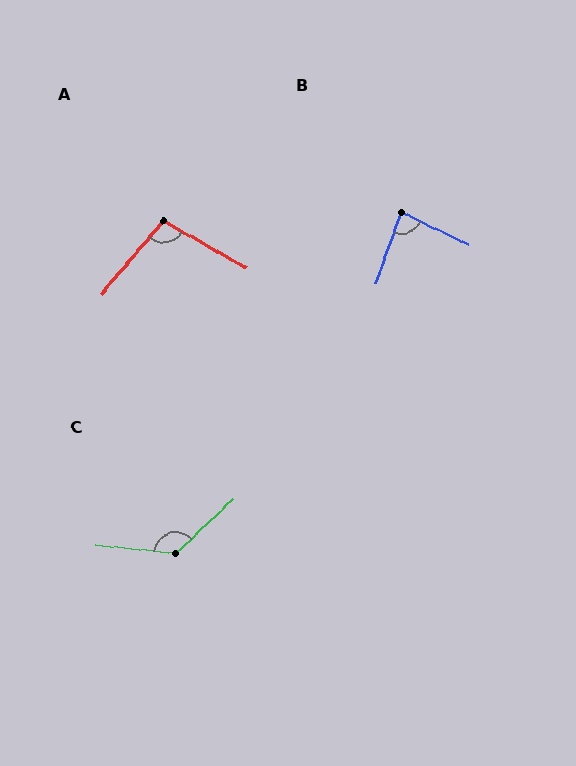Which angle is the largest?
C, at approximately 131 degrees.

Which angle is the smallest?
B, at approximately 84 degrees.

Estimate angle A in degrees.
Approximately 101 degrees.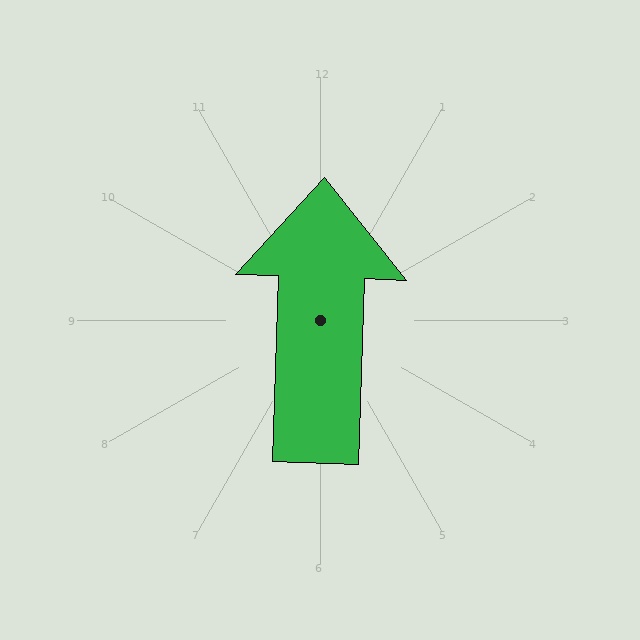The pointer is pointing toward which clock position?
Roughly 12 o'clock.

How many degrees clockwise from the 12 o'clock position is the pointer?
Approximately 2 degrees.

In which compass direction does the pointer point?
North.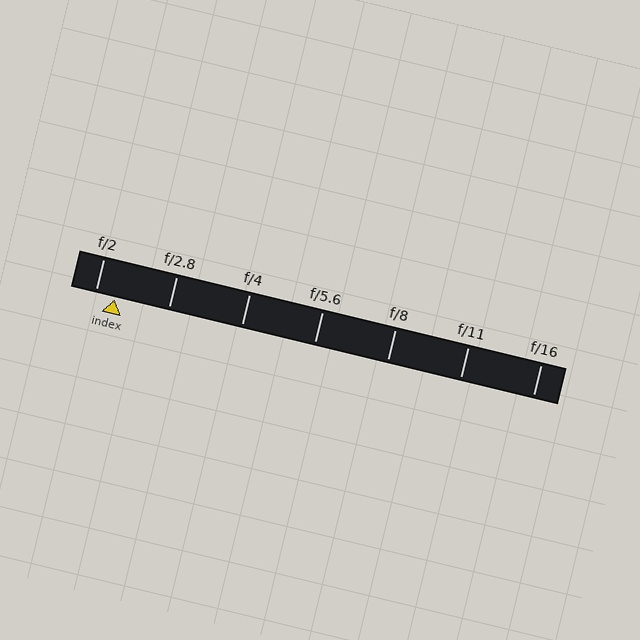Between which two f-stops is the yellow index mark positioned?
The index mark is between f/2 and f/2.8.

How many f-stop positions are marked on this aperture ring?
There are 7 f-stop positions marked.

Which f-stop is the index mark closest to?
The index mark is closest to f/2.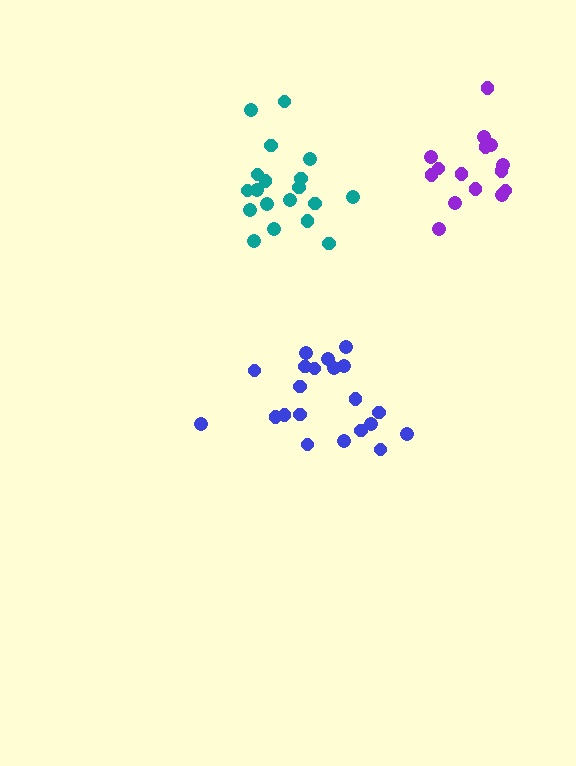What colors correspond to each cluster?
The clusters are colored: blue, purple, teal.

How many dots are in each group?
Group 1: 21 dots, Group 2: 15 dots, Group 3: 19 dots (55 total).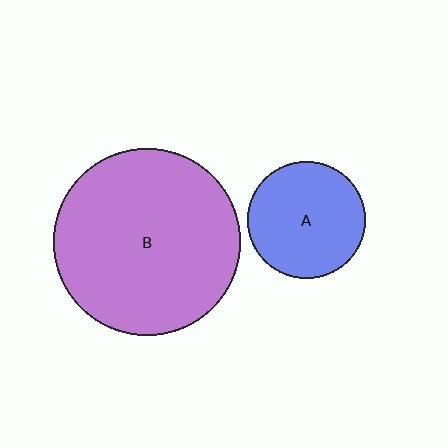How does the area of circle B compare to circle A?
Approximately 2.5 times.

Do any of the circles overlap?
No, none of the circles overlap.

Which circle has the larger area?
Circle B (purple).